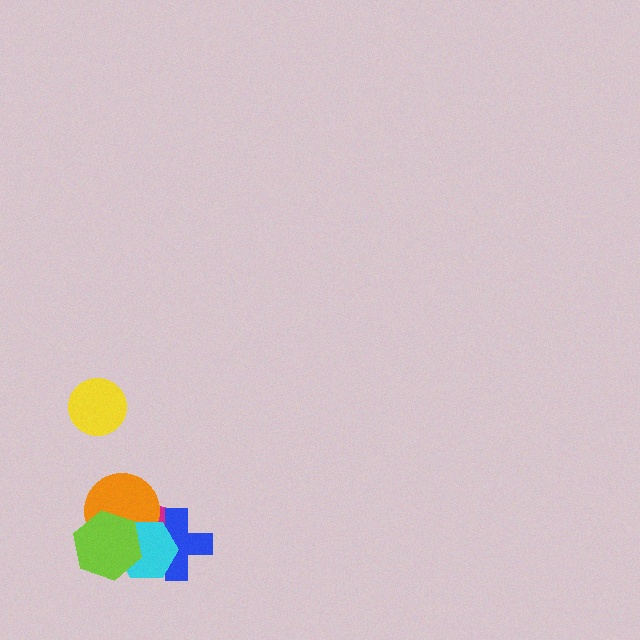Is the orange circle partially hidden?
Yes, it is partially covered by another shape.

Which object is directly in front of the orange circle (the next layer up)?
The blue cross is directly in front of the orange circle.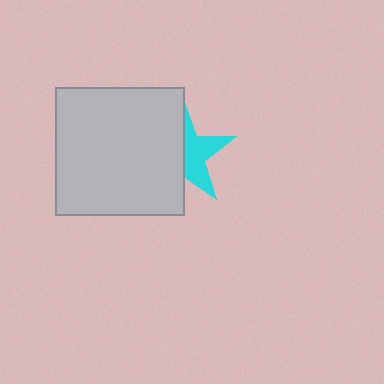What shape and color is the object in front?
The object in front is a light gray square.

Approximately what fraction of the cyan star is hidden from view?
Roughly 54% of the cyan star is hidden behind the light gray square.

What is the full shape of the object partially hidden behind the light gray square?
The partially hidden object is a cyan star.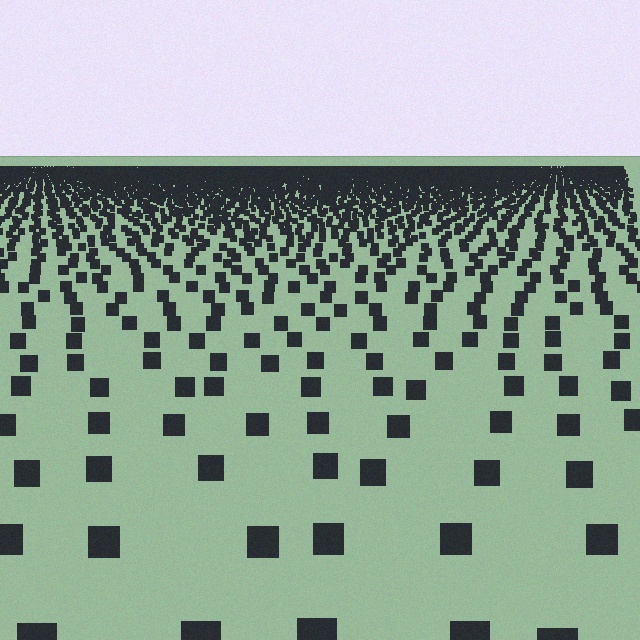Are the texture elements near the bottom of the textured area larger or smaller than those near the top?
Larger. Near the bottom, elements are closer to the viewer and appear at a bigger on-screen size.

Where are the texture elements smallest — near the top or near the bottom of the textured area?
Near the top.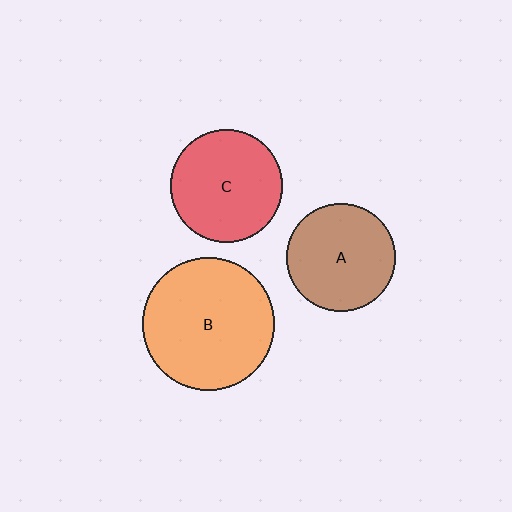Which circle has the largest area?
Circle B (orange).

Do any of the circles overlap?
No, none of the circles overlap.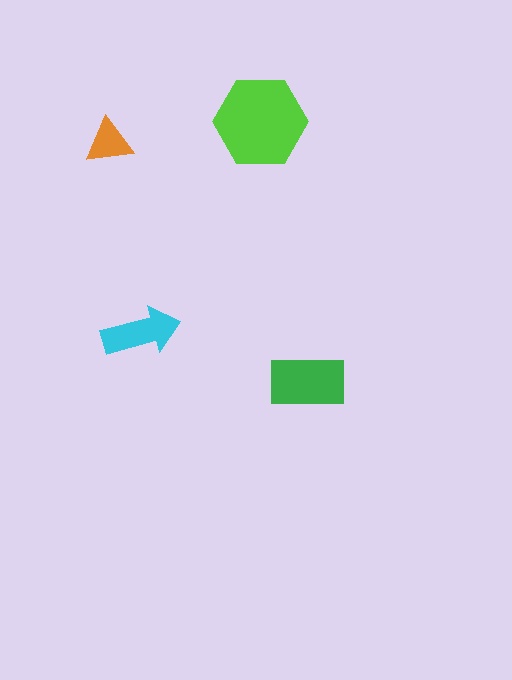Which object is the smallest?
The orange triangle.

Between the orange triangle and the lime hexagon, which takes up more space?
The lime hexagon.